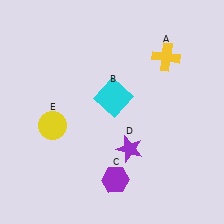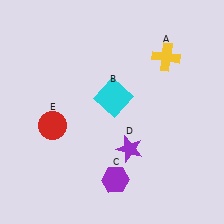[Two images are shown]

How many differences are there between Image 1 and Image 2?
There is 1 difference between the two images.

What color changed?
The circle (E) changed from yellow in Image 1 to red in Image 2.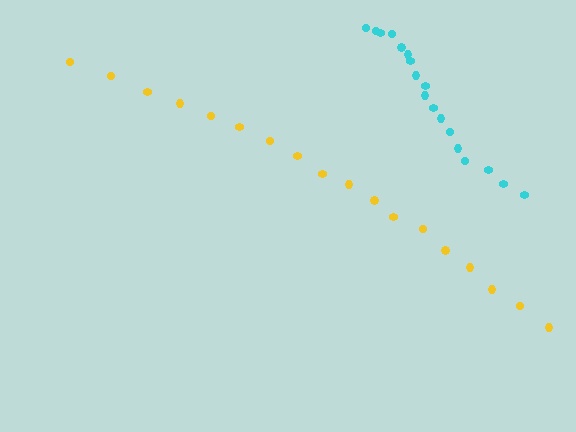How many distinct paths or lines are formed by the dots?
There are 2 distinct paths.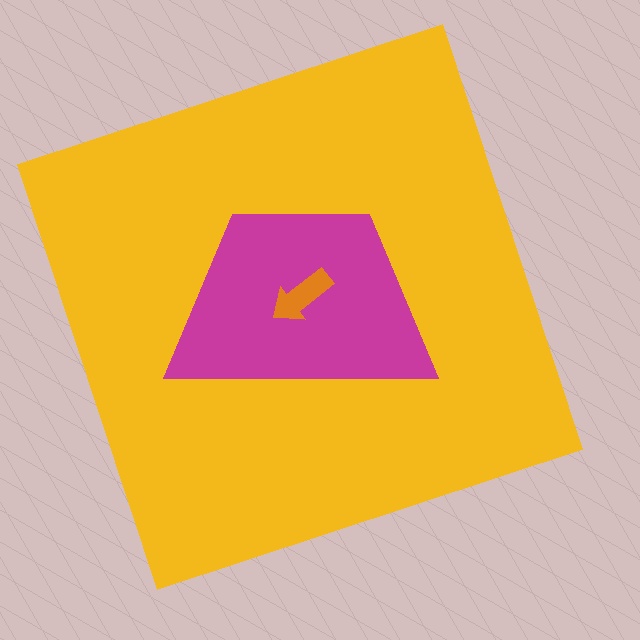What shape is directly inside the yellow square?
The magenta trapezoid.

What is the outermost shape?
The yellow square.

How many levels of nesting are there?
3.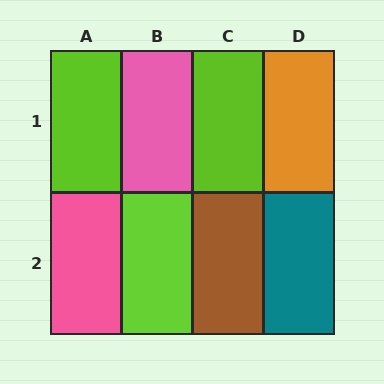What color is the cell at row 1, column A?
Lime.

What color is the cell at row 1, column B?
Pink.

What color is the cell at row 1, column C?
Lime.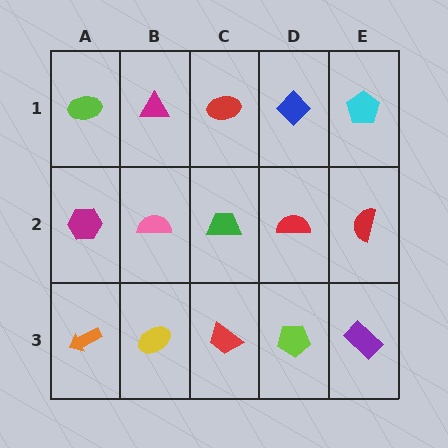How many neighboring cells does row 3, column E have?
2.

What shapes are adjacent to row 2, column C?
A red ellipse (row 1, column C), a red trapezoid (row 3, column C), a pink semicircle (row 2, column B), a red semicircle (row 2, column D).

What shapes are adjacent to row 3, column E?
A red semicircle (row 2, column E), a lime pentagon (row 3, column D).